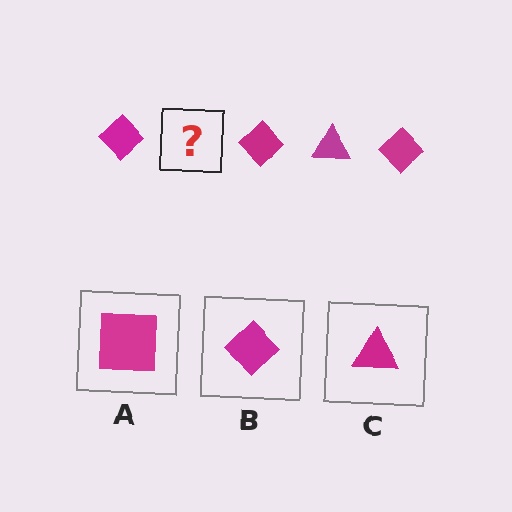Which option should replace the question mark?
Option C.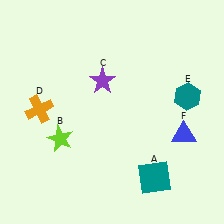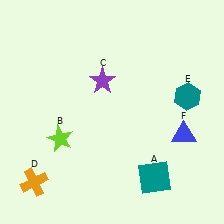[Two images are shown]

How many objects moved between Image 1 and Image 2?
1 object moved between the two images.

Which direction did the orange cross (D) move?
The orange cross (D) moved down.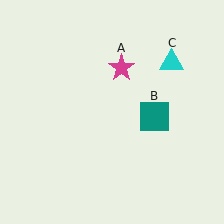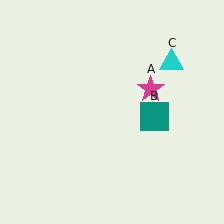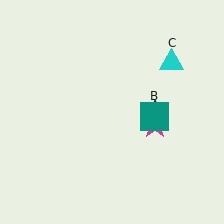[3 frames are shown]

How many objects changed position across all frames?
1 object changed position: magenta star (object A).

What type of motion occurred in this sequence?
The magenta star (object A) rotated clockwise around the center of the scene.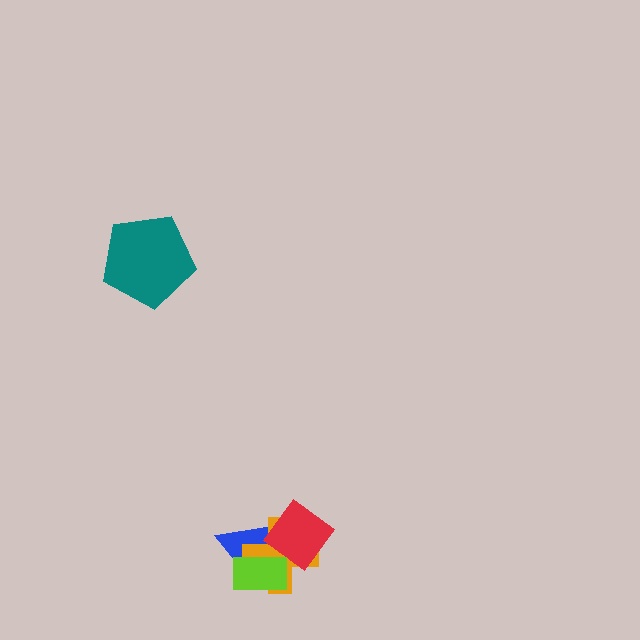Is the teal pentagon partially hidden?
No, no other shape covers it.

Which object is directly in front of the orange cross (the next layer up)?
The red diamond is directly in front of the orange cross.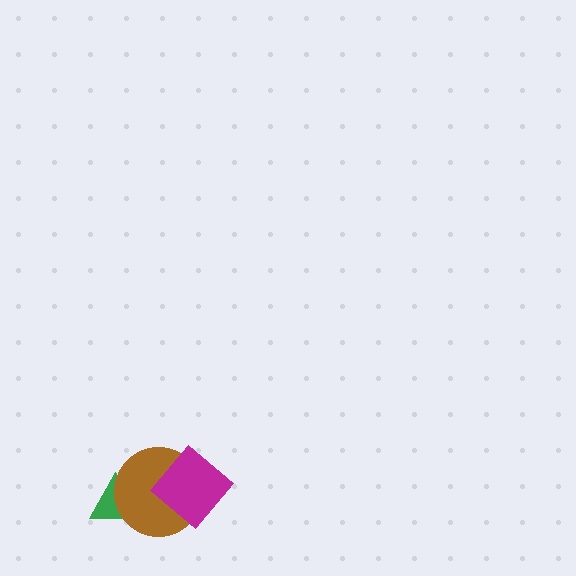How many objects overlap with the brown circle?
2 objects overlap with the brown circle.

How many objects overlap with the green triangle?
1 object overlaps with the green triangle.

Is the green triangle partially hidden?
Yes, it is partially covered by another shape.